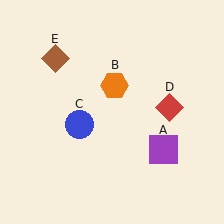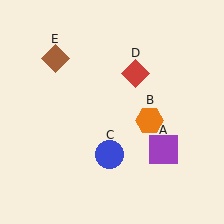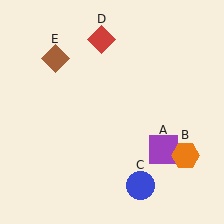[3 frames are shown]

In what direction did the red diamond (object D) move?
The red diamond (object D) moved up and to the left.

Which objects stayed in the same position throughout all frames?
Purple square (object A) and brown diamond (object E) remained stationary.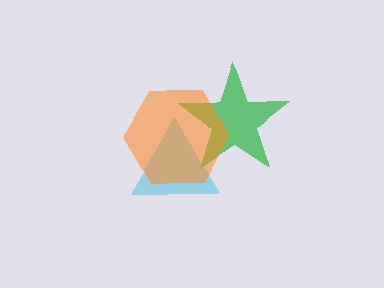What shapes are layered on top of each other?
The layered shapes are: a green star, a cyan triangle, an orange hexagon.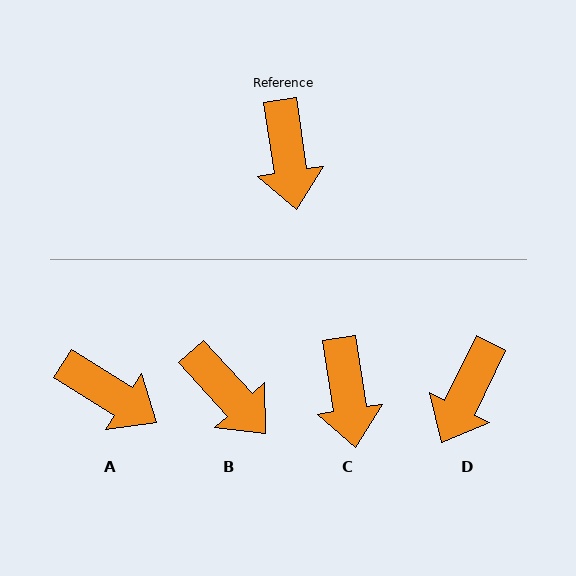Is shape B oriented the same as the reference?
No, it is off by about 33 degrees.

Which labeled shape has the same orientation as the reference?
C.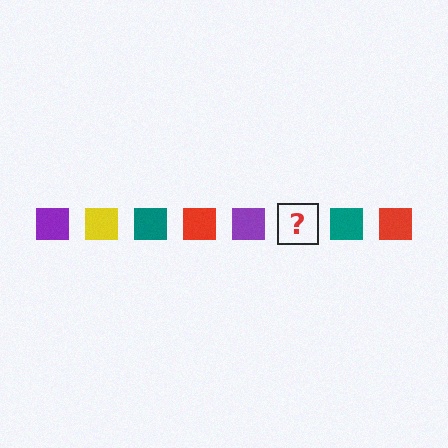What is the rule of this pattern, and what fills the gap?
The rule is that the pattern cycles through purple, yellow, teal, red squares. The gap should be filled with a yellow square.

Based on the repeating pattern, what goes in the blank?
The blank should be a yellow square.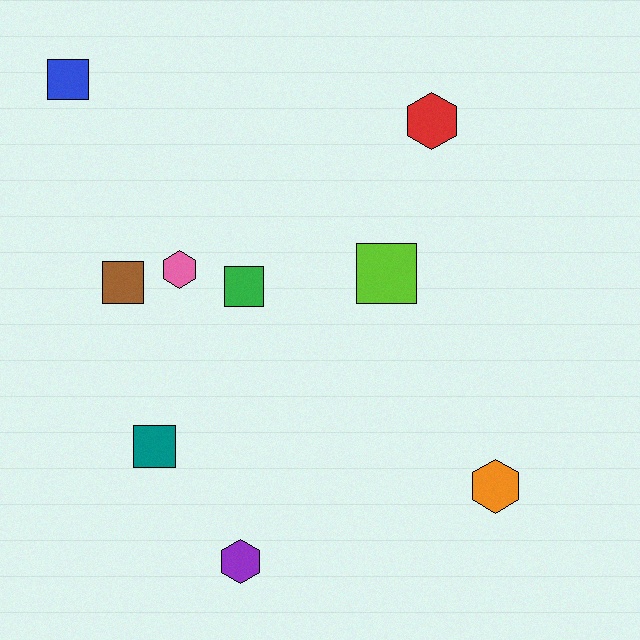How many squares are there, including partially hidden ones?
There are 5 squares.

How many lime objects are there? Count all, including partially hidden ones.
There is 1 lime object.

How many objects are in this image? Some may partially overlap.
There are 9 objects.